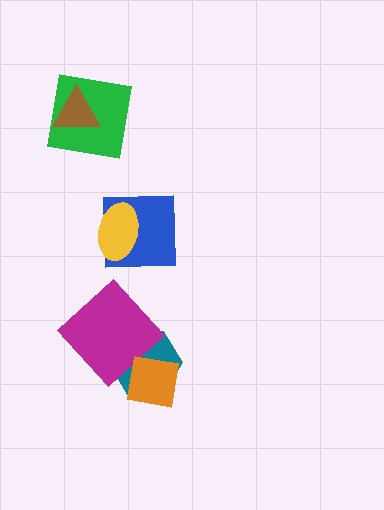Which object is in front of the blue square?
The yellow ellipse is in front of the blue square.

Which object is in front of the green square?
The brown triangle is in front of the green square.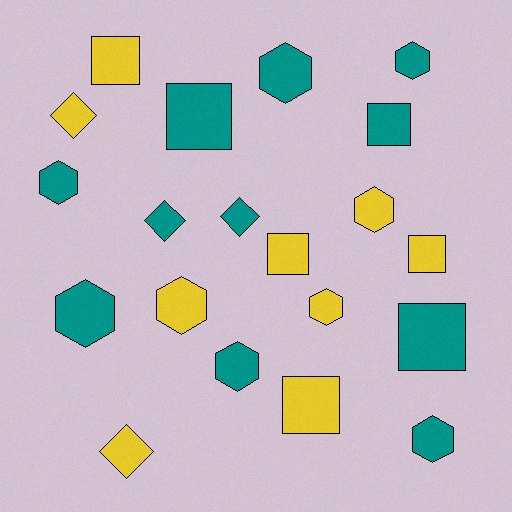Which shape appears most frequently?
Hexagon, with 9 objects.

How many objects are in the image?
There are 20 objects.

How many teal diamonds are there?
There are 2 teal diamonds.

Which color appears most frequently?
Teal, with 11 objects.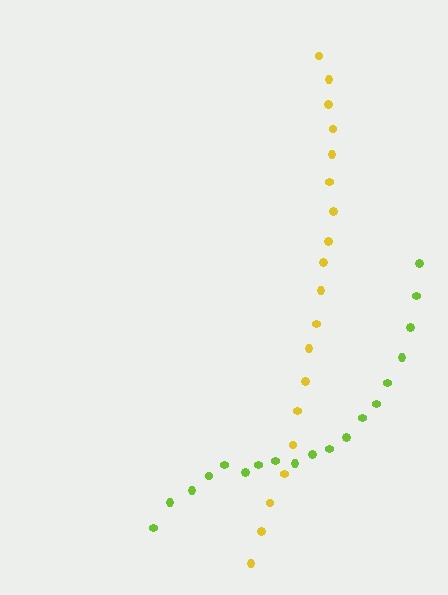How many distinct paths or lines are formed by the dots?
There are 2 distinct paths.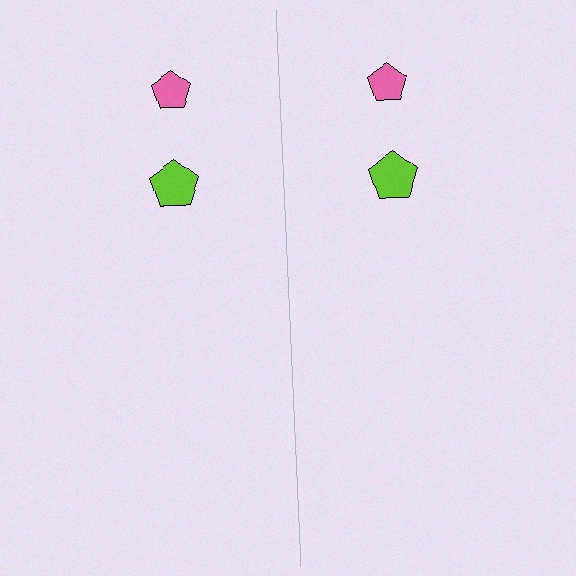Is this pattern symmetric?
Yes, this pattern has bilateral (reflection) symmetry.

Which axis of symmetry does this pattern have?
The pattern has a vertical axis of symmetry running through the center of the image.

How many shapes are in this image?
There are 4 shapes in this image.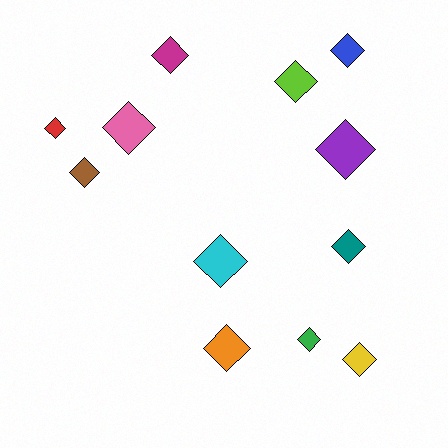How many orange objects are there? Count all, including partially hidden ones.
There is 1 orange object.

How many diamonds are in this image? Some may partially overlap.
There are 12 diamonds.